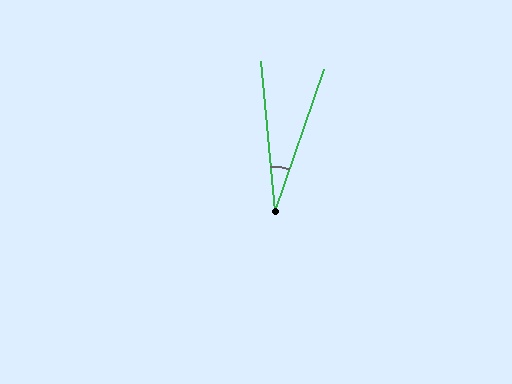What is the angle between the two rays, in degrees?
Approximately 24 degrees.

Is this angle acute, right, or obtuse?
It is acute.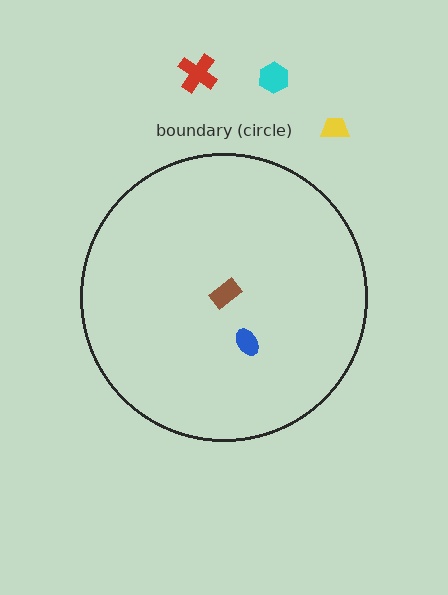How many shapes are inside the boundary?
2 inside, 3 outside.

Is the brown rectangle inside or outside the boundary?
Inside.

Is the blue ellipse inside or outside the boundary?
Inside.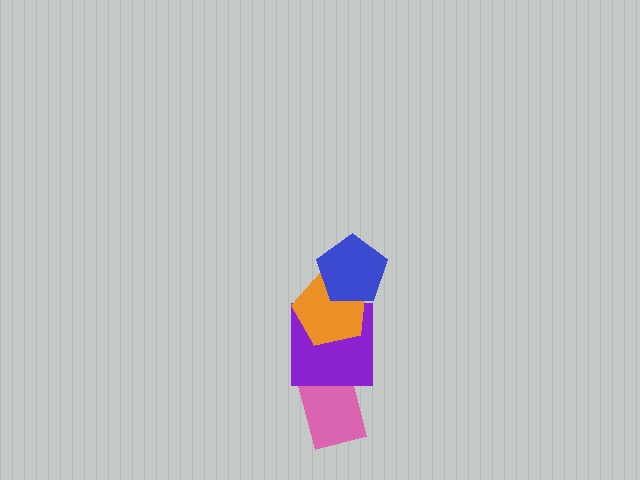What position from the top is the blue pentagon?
The blue pentagon is 1st from the top.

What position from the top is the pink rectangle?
The pink rectangle is 4th from the top.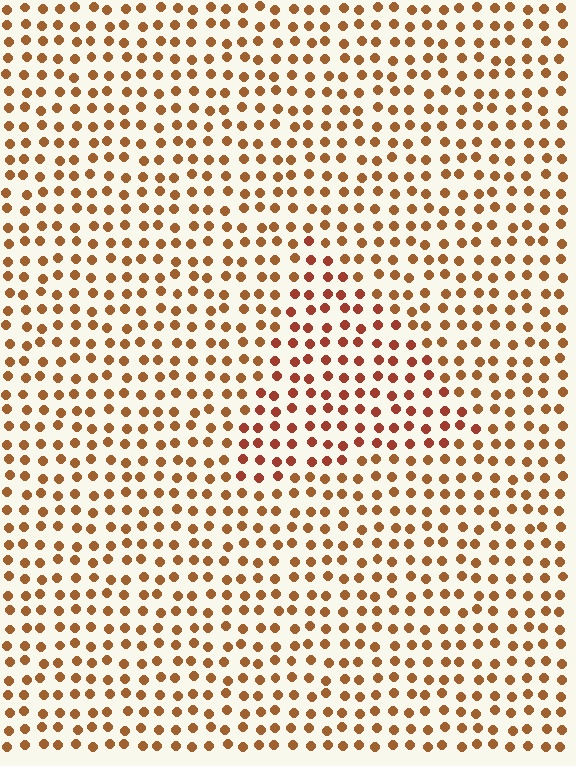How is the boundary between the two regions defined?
The boundary is defined purely by a slight shift in hue (about 20 degrees). Spacing, size, and orientation are identical on both sides.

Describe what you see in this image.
The image is filled with small brown elements in a uniform arrangement. A triangle-shaped region is visible where the elements are tinted to a slightly different hue, forming a subtle color boundary.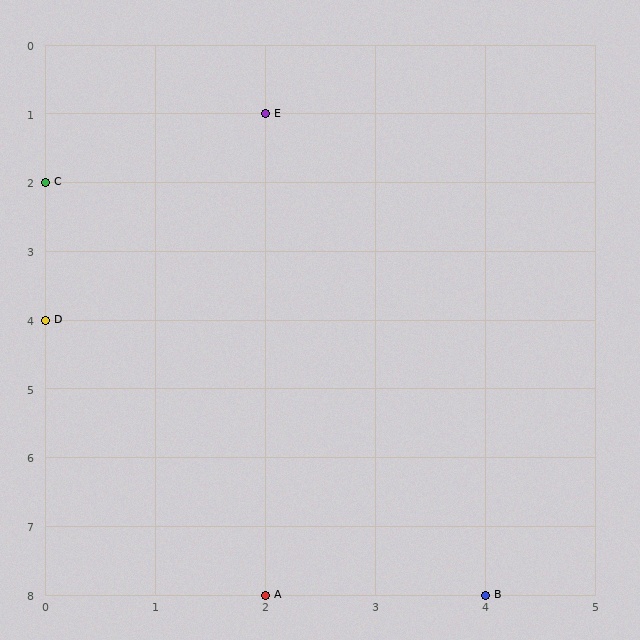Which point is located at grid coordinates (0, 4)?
Point D is at (0, 4).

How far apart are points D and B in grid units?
Points D and B are 4 columns and 4 rows apart (about 5.7 grid units diagonally).